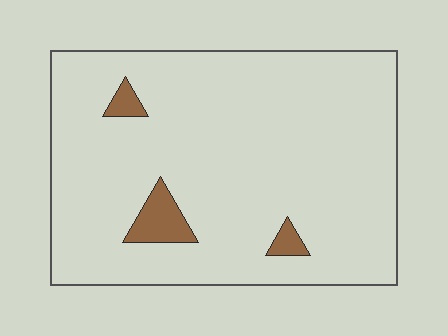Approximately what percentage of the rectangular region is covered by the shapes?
Approximately 5%.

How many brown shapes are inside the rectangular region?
3.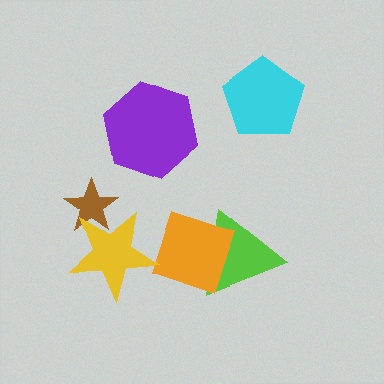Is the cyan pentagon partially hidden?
No, no other shape covers it.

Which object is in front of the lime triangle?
The orange diamond is in front of the lime triangle.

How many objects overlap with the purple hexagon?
0 objects overlap with the purple hexagon.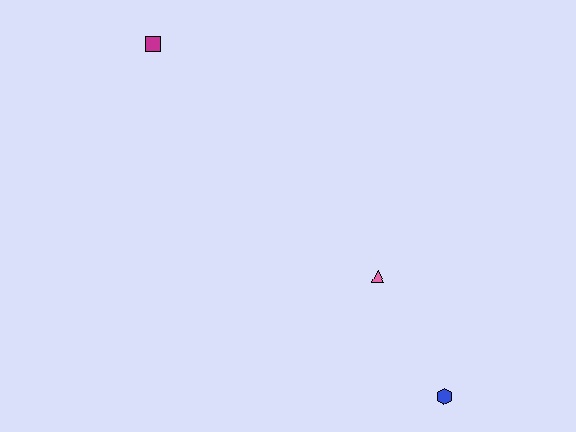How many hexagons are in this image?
There is 1 hexagon.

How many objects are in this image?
There are 3 objects.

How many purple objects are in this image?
There are no purple objects.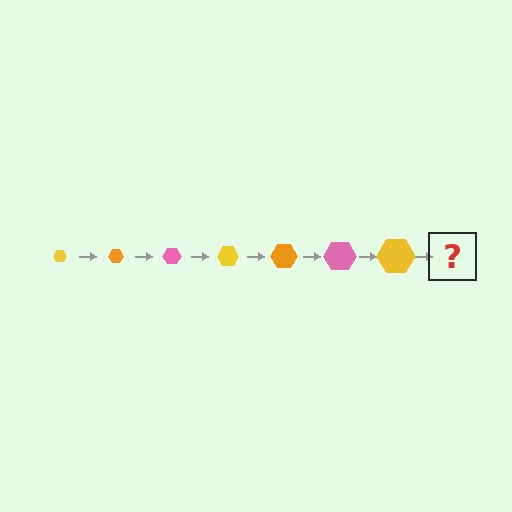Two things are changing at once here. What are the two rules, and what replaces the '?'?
The two rules are that the hexagon grows larger each step and the color cycles through yellow, orange, and pink. The '?' should be an orange hexagon, larger than the previous one.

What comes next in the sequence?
The next element should be an orange hexagon, larger than the previous one.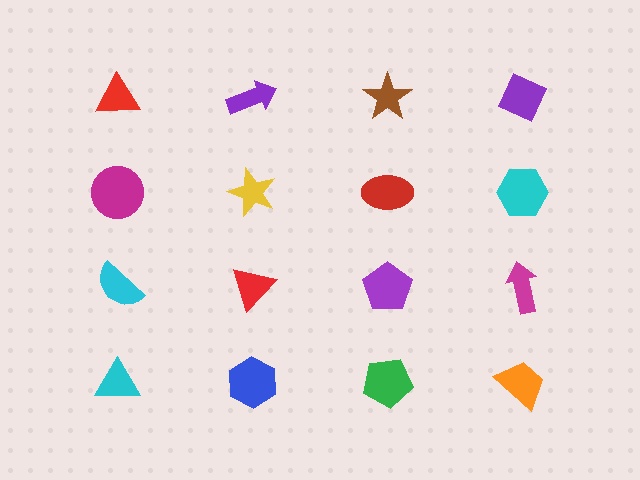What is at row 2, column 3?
A red ellipse.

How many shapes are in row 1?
4 shapes.